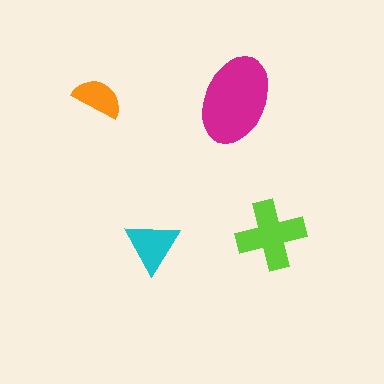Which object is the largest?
The magenta ellipse.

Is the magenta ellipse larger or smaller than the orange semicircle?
Larger.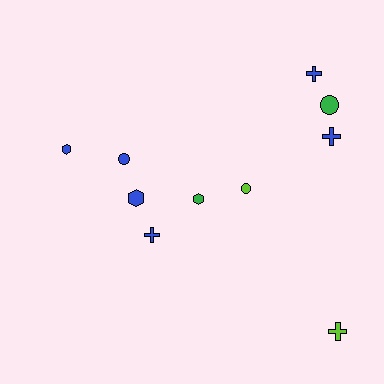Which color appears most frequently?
Blue, with 6 objects.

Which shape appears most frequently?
Cross, with 4 objects.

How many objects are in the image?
There are 10 objects.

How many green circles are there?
There is 1 green circle.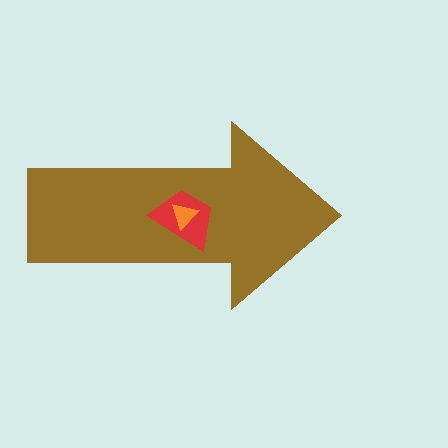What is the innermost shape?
The orange triangle.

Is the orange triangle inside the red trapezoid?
Yes.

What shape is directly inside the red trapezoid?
The orange triangle.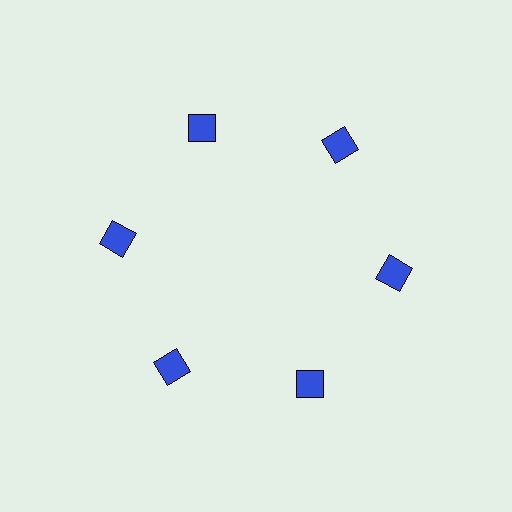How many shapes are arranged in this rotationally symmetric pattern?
There are 6 shapes, arranged in 6 groups of 1.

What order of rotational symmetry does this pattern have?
This pattern has 6-fold rotational symmetry.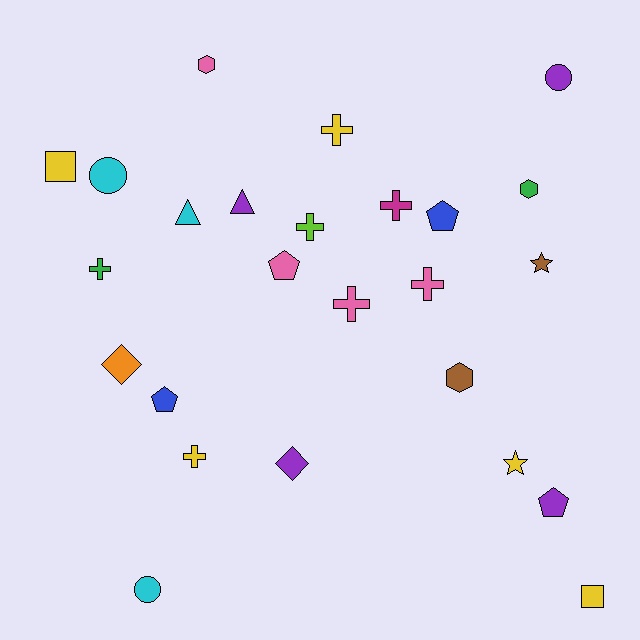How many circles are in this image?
There are 3 circles.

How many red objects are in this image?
There are no red objects.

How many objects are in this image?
There are 25 objects.